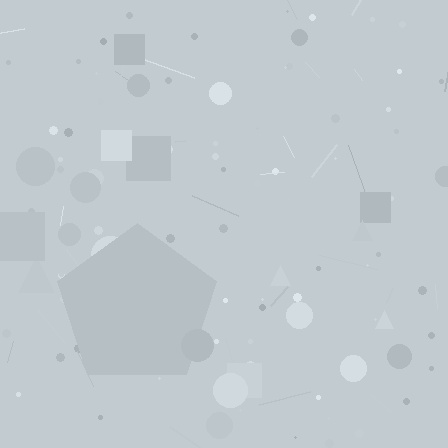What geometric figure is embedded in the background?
A pentagon is embedded in the background.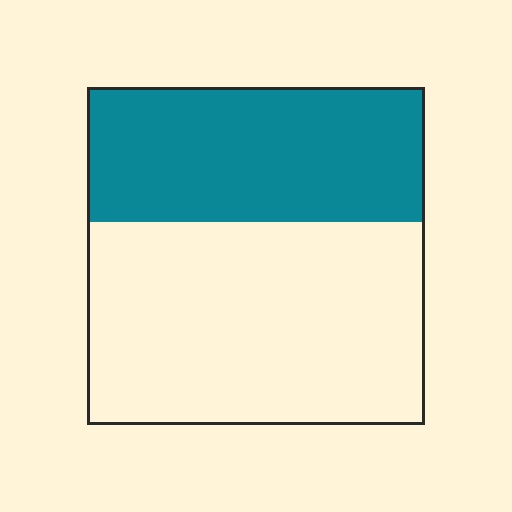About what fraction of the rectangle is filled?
About two fifths (2/5).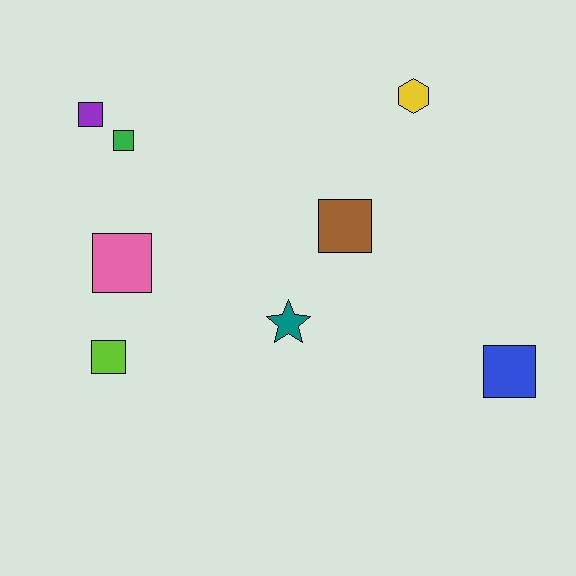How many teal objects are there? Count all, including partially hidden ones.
There is 1 teal object.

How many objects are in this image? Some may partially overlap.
There are 8 objects.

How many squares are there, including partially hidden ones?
There are 6 squares.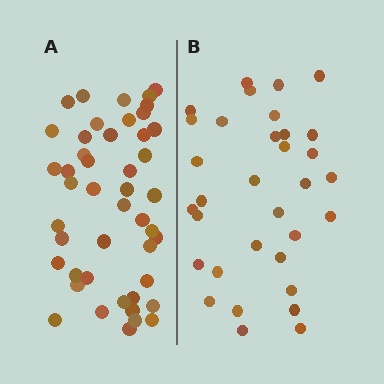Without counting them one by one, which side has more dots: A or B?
Region A (the left region) has more dots.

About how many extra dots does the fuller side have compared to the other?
Region A has approximately 15 more dots than region B.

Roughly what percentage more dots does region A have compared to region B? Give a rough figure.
About 40% more.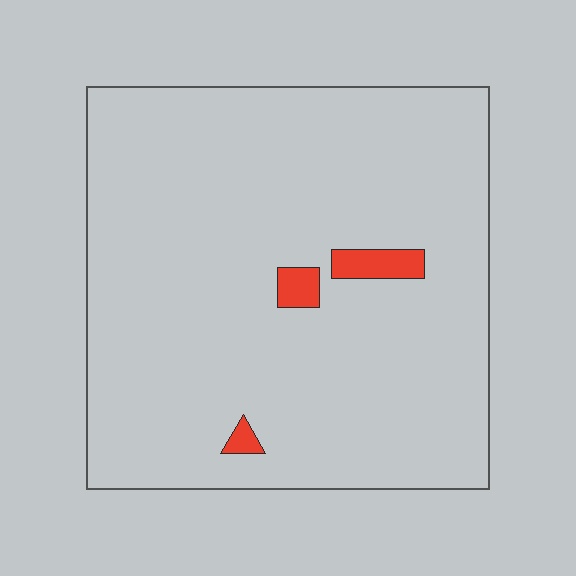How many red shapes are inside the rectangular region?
3.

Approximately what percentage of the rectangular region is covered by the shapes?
Approximately 5%.